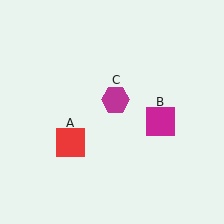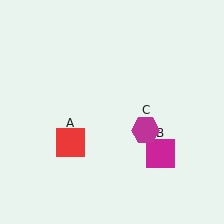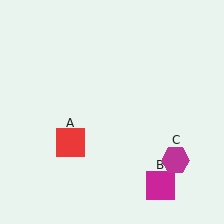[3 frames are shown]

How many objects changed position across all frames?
2 objects changed position: magenta square (object B), magenta hexagon (object C).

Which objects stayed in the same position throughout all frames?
Red square (object A) remained stationary.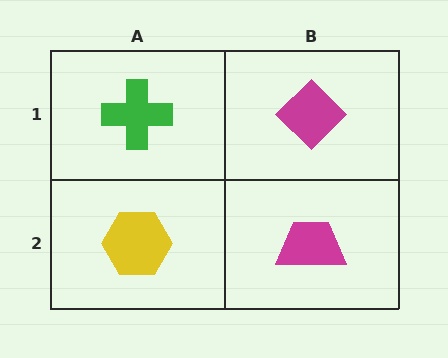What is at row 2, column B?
A magenta trapezoid.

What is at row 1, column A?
A green cross.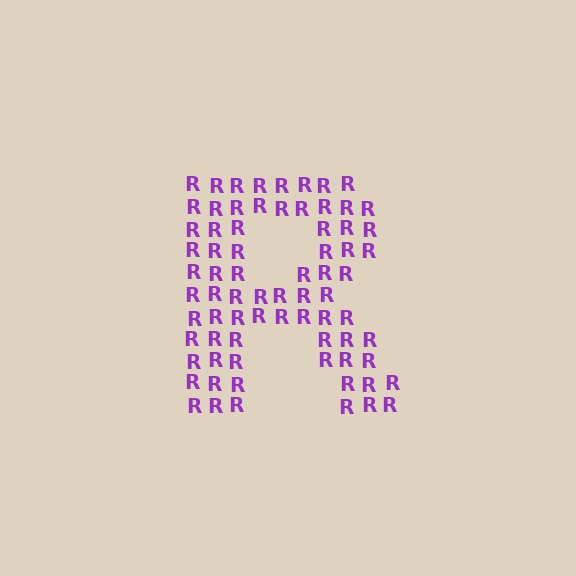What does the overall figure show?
The overall figure shows the letter R.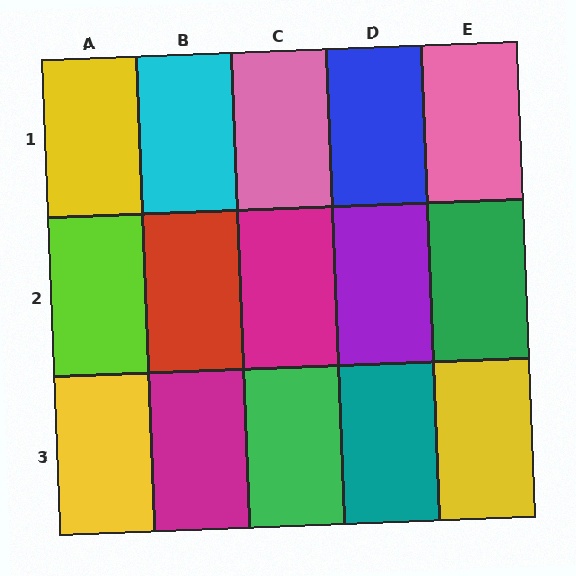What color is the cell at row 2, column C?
Magenta.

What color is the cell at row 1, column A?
Yellow.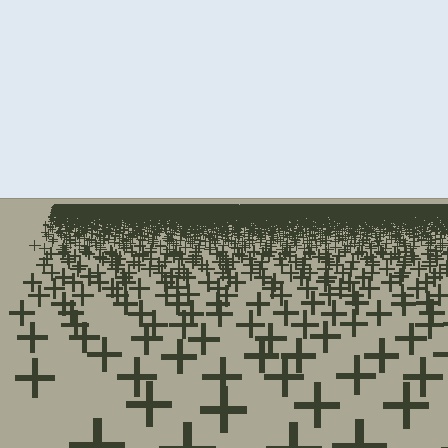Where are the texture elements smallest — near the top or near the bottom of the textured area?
Near the top.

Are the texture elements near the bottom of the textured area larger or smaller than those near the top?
Larger. Near the bottom, elements are closer to the viewer and appear at a bigger on-screen size.